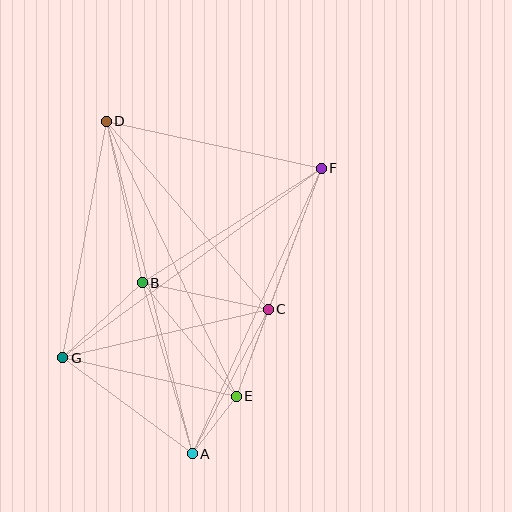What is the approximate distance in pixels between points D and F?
The distance between D and F is approximately 220 pixels.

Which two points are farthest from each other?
Points A and D are farthest from each other.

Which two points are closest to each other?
Points A and E are closest to each other.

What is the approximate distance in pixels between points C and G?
The distance between C and G is approximately 211 pixels.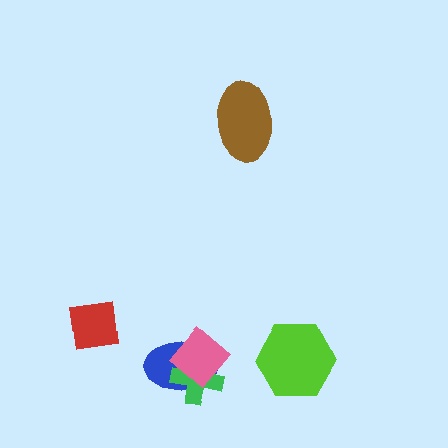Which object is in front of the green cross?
The pink diamond is in front of the green cross.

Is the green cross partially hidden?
Yes, it is partially covered by another shape.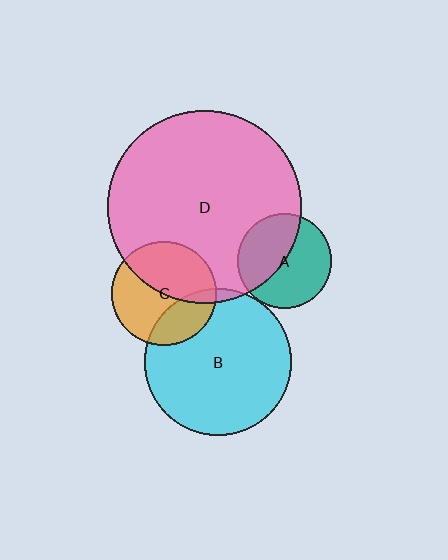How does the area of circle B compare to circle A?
Approximately 2.4 times.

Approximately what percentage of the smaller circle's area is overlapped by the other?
Approximately 5%.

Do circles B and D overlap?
Yes.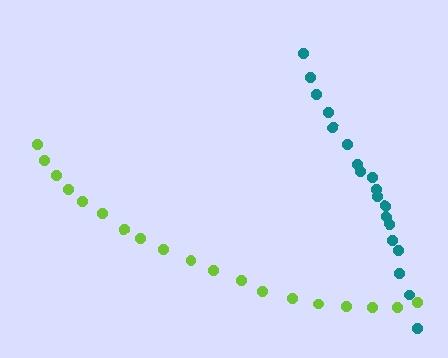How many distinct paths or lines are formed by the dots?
There are 2 distinct paths.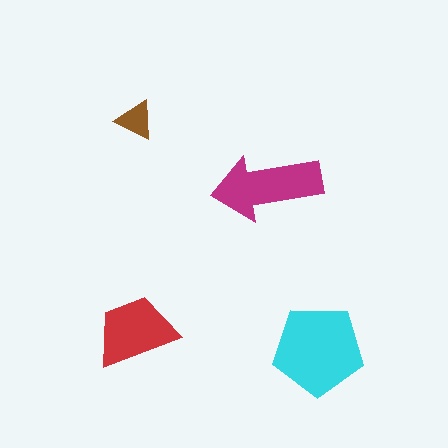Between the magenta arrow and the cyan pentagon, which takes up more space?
The cyan pentagon.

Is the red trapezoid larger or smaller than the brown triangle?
Larger.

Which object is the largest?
The cyan pentagon.